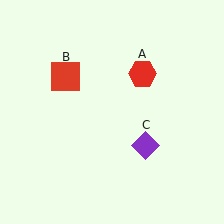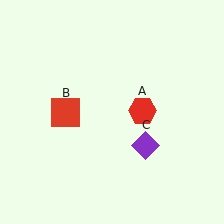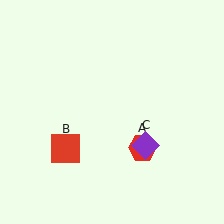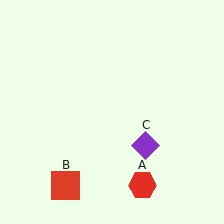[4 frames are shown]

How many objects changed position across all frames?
2 objects changed position: red hexagon (object A), red square (object B).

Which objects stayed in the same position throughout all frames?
Purple diamond (object C) remained stationary.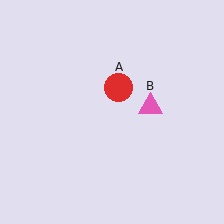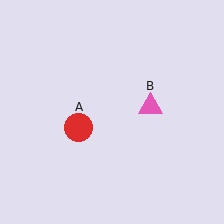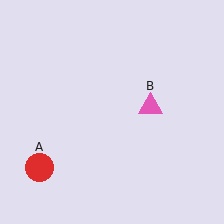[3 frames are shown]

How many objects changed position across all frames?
1 object changed position: red circle (object A).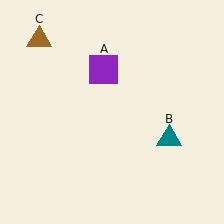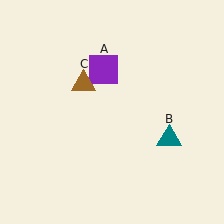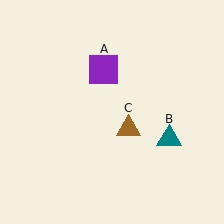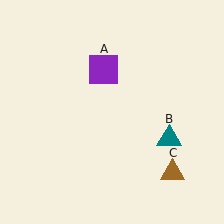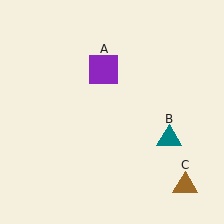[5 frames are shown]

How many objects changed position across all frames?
1 object changed position: brown triangle (object C).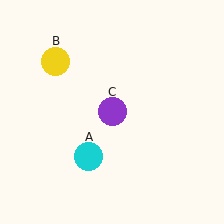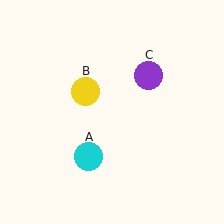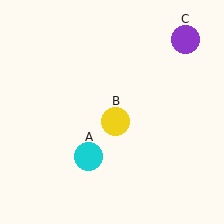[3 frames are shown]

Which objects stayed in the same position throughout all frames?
Cyan circle (object A) remained stationary.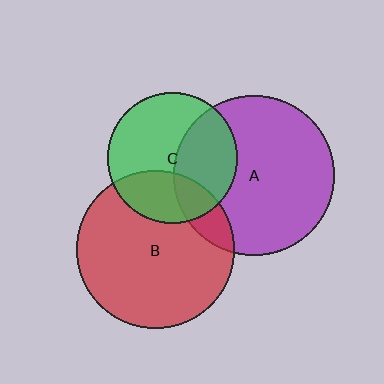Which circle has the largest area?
Circle A (purple).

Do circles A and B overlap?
Yes.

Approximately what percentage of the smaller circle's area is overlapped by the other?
Approximately 10%.